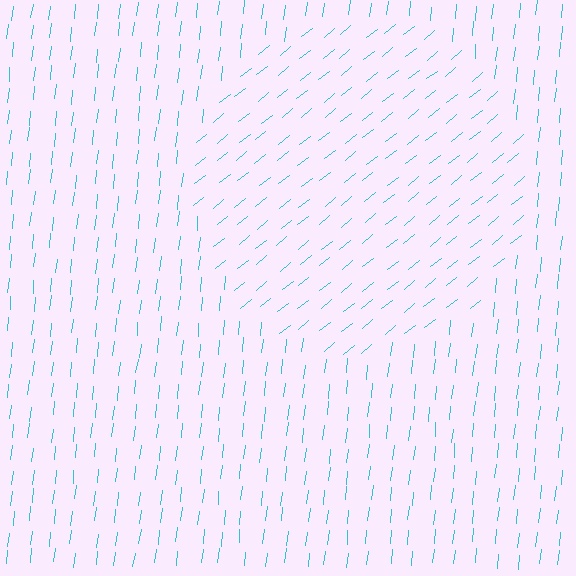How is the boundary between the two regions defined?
The boundary is defined purely by a change in line orientation (approximately 45 degrees difference). All lines are the same color and thickness.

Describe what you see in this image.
The image is filled with small cyan line segments. A circle region in the image has lines oriented differently from the surrounding lines, creating a visible texture boundary.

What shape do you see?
I see a circle.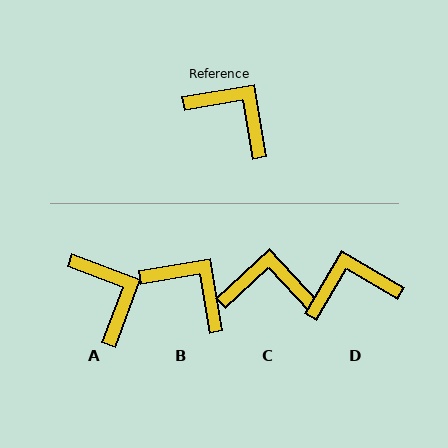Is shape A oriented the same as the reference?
No, it is off by about 30 degrees.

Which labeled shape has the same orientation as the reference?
B.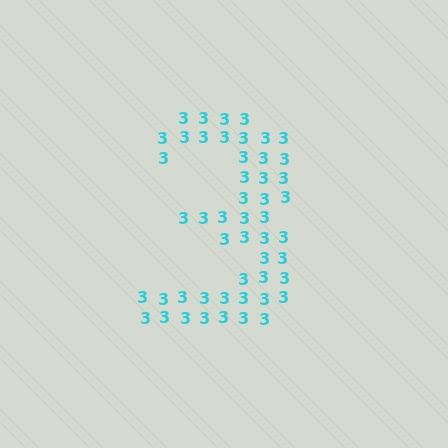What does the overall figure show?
The overall figure shows the digit 3.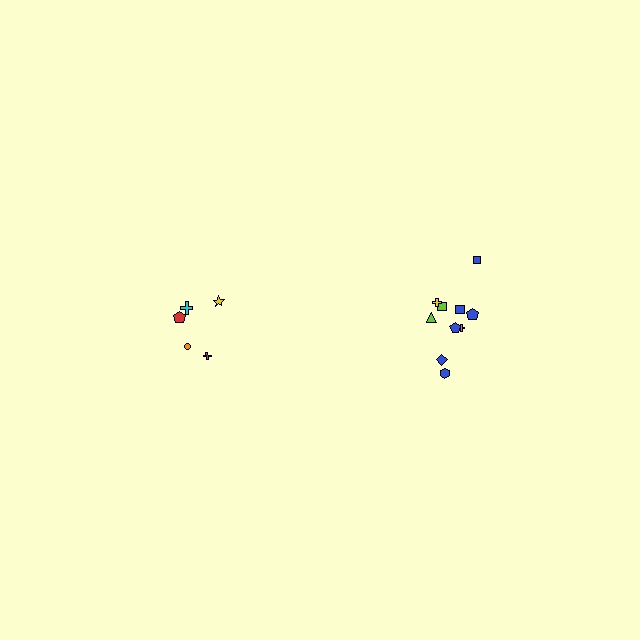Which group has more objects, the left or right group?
The right group.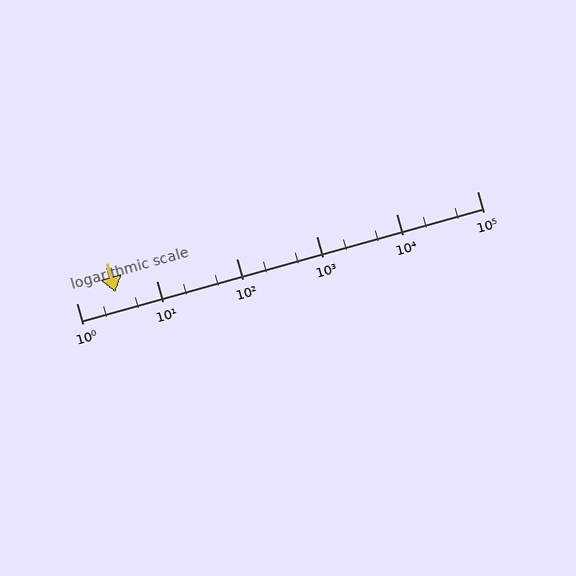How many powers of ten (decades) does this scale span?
The scale spans 5 decades, from 1 to 100000.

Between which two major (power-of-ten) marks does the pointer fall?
The pointer is between 1 and 10.